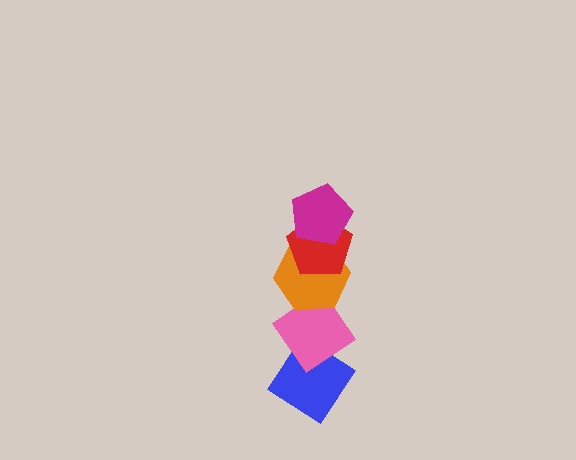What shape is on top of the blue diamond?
The pink diamond is on top of the blue diamond.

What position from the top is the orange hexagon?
The orange hexagon is 3rd from the top.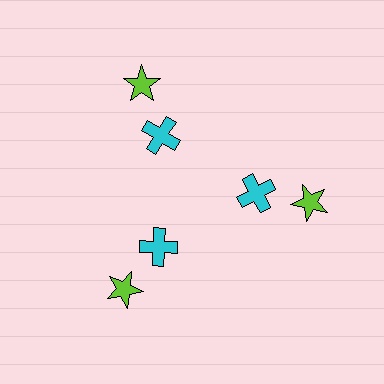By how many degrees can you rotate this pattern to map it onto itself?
The pattern maps onto itself every 120 degrees of rotation.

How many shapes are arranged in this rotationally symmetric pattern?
There are 6 shapes, arranged in 3 groups of 2.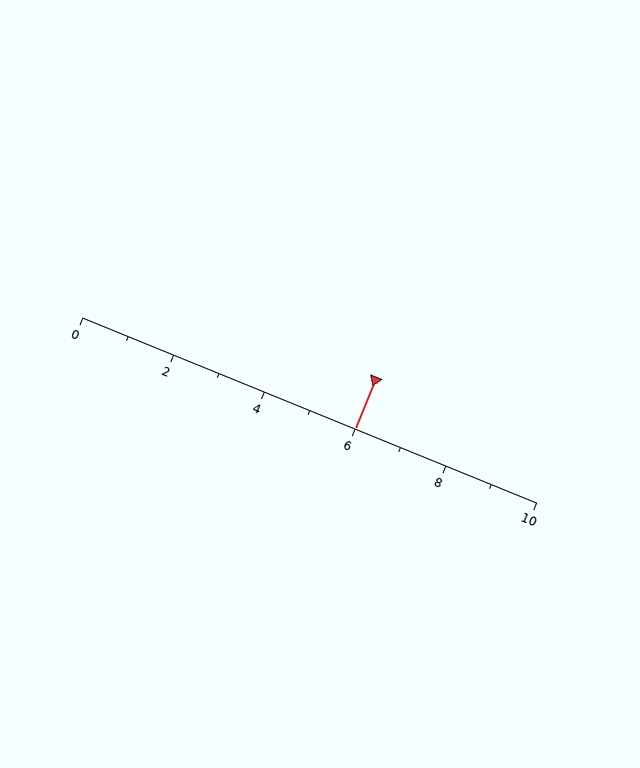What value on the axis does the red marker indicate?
The marker indicates approximately 6.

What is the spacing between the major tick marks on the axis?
The major ticks are spaced 2 apart.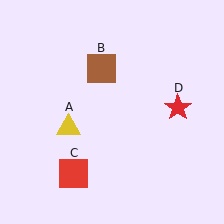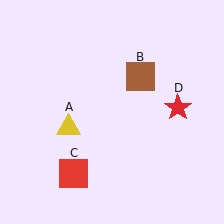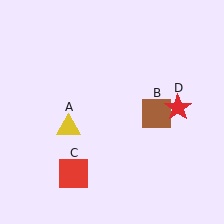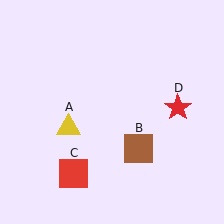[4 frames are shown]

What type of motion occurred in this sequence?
The brown square (object B) rotated clockwise around the center of the scene.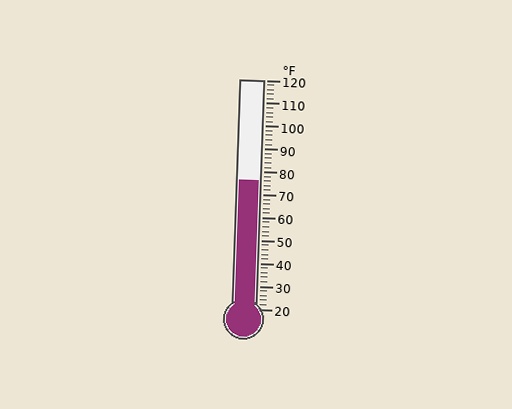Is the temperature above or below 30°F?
The temperature is above 30°F.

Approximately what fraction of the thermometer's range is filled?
The thermometer is filled to approximately 55% of its range.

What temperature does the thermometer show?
The thermometer shows approximately 76°F.